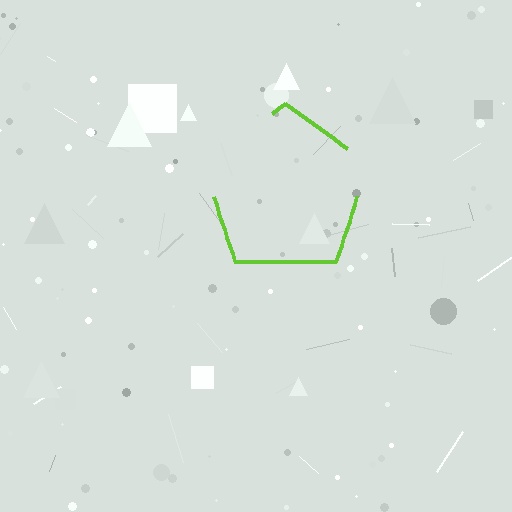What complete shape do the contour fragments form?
The contour fragments form a pentagon.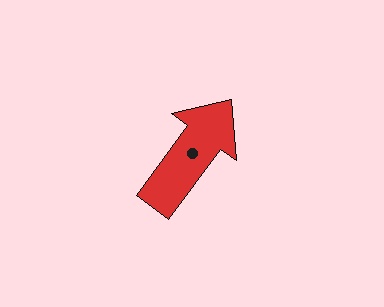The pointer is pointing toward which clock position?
Roughly 1 o'clock.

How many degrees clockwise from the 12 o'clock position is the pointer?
Approximately 36 degrees.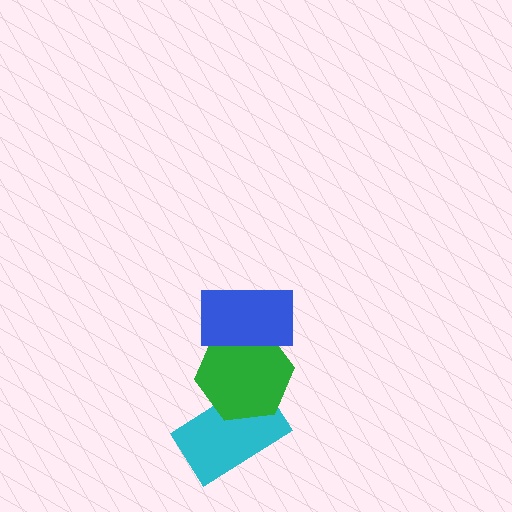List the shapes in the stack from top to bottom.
From top to bottom: the blue rectangle, the green hexagon, the cyan rectangle.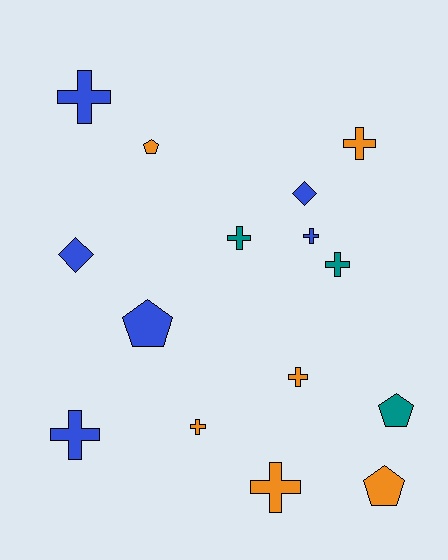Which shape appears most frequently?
Cross, with 9 objects.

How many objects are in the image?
There are 15 objects.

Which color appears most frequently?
Orange, with 6 objects.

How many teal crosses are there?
There are 2 teal crosses.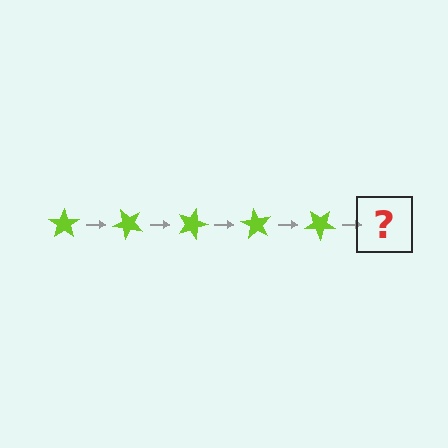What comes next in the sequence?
The next element should be a lime star rotated 225 degrees.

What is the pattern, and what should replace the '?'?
The pattern is that the star rotates 45 degrees each step. The '?' should be a lime star rotated 225 degrees.